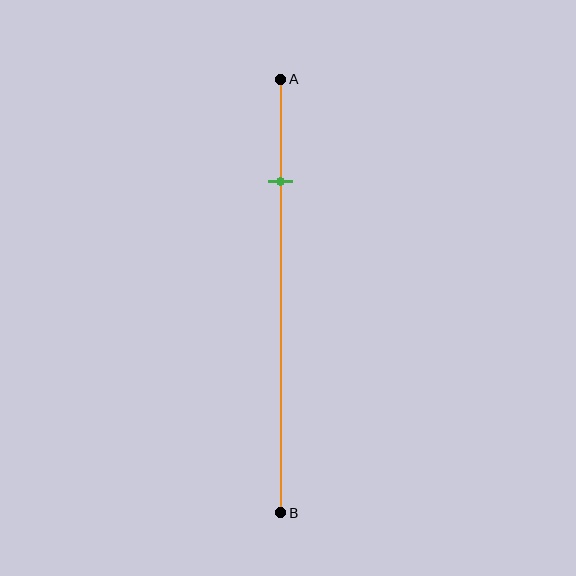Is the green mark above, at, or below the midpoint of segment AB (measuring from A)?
The green mark is above the midpoint of segment AB.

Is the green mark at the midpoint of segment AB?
No, the mark is at about 25% from A, not at the 50% midpoint.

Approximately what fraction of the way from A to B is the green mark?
The green mark is approximately 25% of the way from A to B.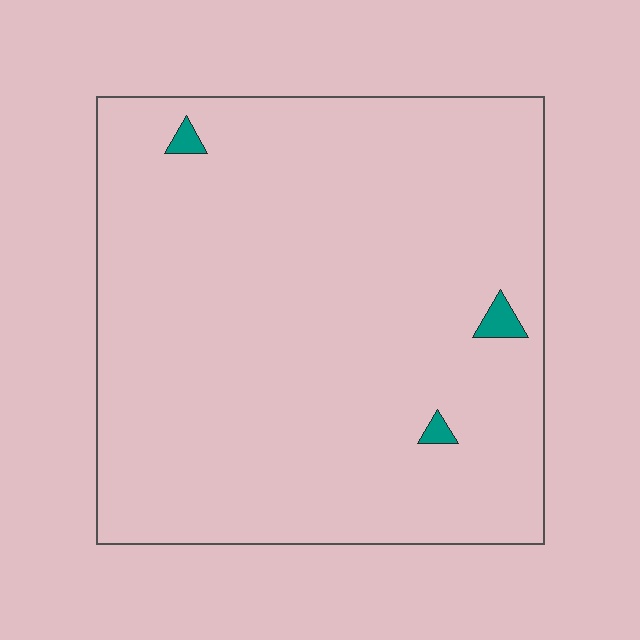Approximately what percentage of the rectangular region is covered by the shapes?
Approximately 0%.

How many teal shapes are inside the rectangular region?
3.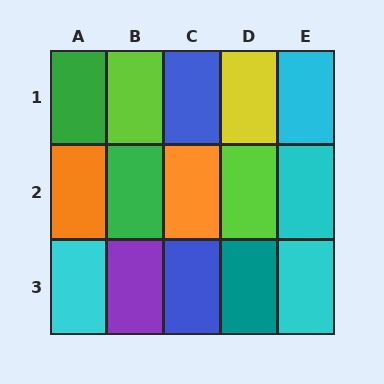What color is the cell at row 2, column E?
Cyan.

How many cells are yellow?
1 cell is yellow.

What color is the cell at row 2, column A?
Orange.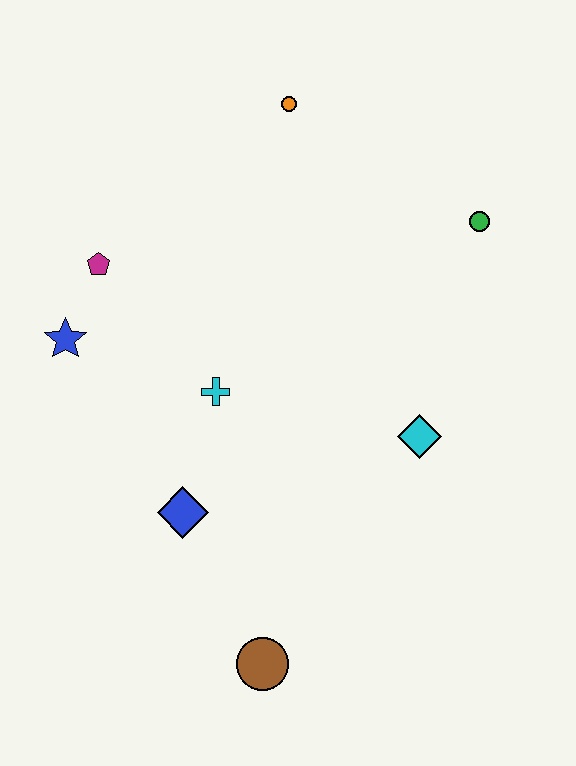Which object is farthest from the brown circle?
The orange circle is farthest from the brown circle.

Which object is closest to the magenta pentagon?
The blue star is closest to the magenta pentagon.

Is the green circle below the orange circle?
Yes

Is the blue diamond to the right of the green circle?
No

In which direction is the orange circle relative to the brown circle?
The orange circle is above the brown circle.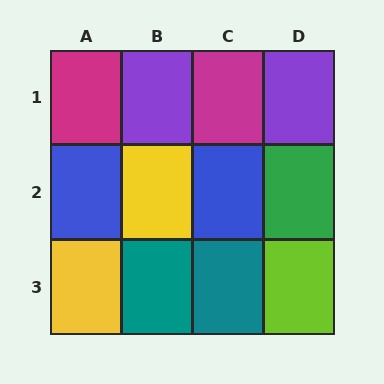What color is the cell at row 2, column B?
Yellow.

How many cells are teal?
2 cells are teal.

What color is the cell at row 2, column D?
Green.